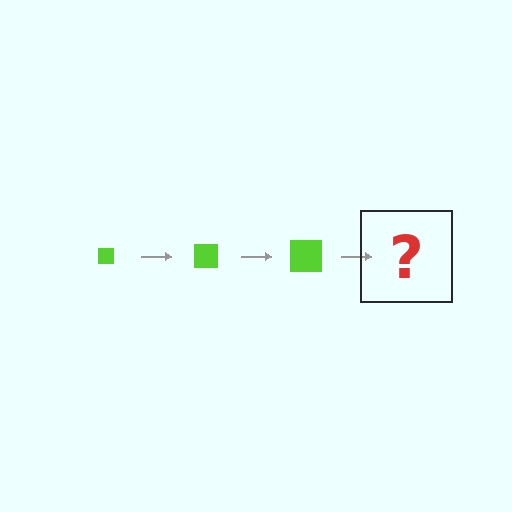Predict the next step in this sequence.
The next step is a lime square, larger than the previous one.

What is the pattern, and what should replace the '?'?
The pattern is that the square gets progressively larger each step. The '?' should be a lime square, larger than the previous one.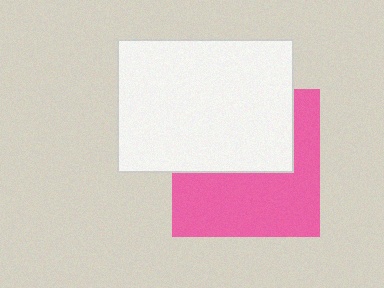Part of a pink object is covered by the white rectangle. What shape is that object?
It is a square.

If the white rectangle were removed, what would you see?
You would see the complete pink square.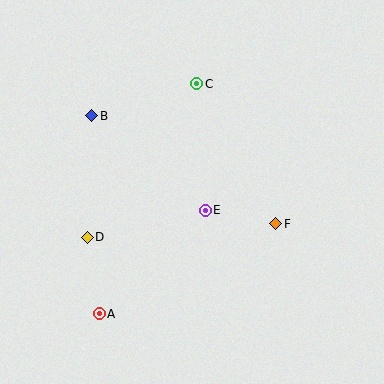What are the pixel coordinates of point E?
Point E is at (205, 210).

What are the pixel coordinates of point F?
Point F is at (276, 224).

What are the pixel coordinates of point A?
Point A is at (99, 314).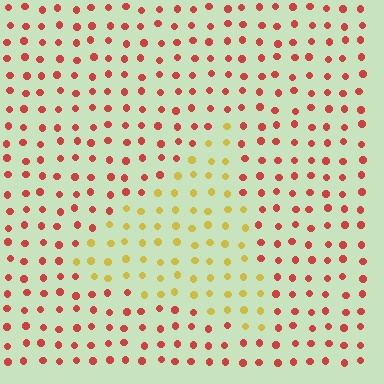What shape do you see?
I see a triangle.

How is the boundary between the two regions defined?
The boundary is defined purely by a slight shift in hue (about 53 degrees). Spacing, size, and orientation are identical on both sides.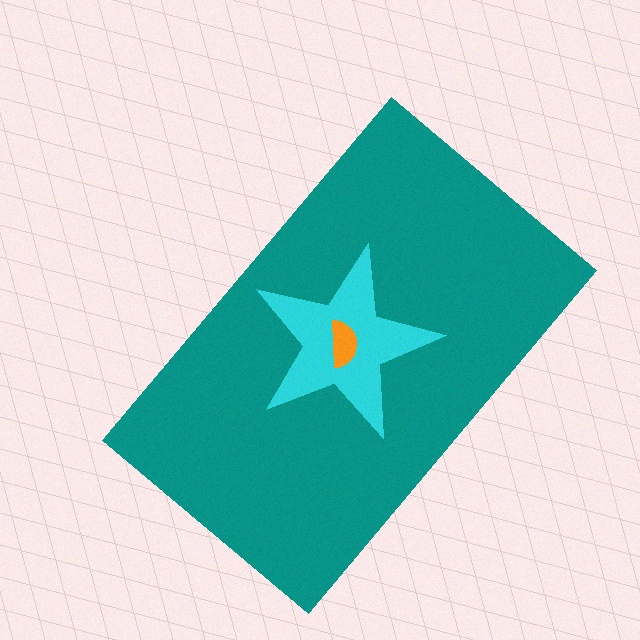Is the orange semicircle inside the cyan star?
Yes.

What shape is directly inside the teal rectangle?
The cyan star.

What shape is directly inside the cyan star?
The orange semicircle.